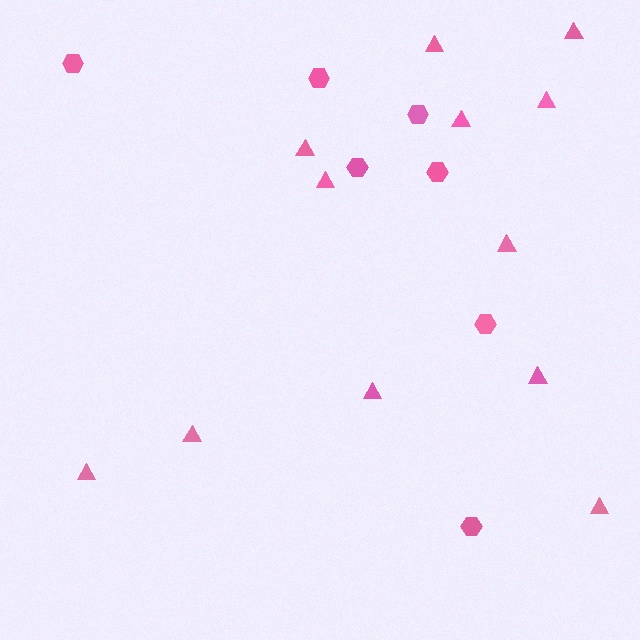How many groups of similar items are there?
There are 2 groups: one group of hexagons (7) and one group of triangles (12).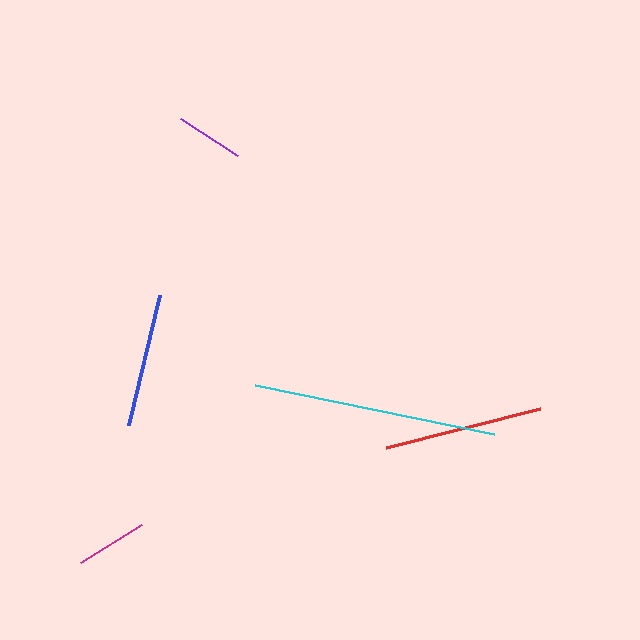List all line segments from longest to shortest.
From longest to shortest: cyan, red, blue, magenta, purple.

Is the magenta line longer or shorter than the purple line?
The magenta line is longer than the purple line.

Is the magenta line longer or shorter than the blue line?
The blue line is longer than the magenta line.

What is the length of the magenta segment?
The magenta segment is approximately 72 pixels long.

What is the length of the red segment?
The red segment is approximately 159 pixels long.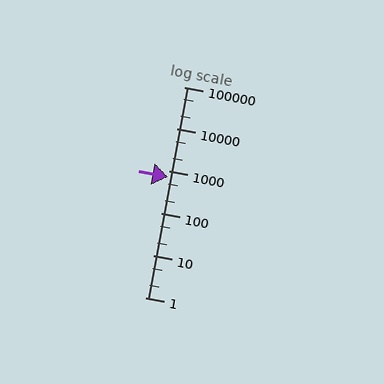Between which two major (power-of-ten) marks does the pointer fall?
The pointer is between 100 and 1000.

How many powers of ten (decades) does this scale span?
The scale spans 5 decades, from 1 to 100000.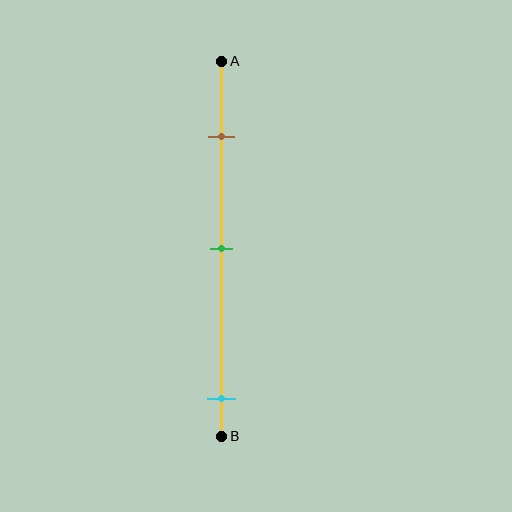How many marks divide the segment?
There are 3 marks dividing the segment.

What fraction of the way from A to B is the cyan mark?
The cyan mark is approximately 90% (0.9) of the way from A to B.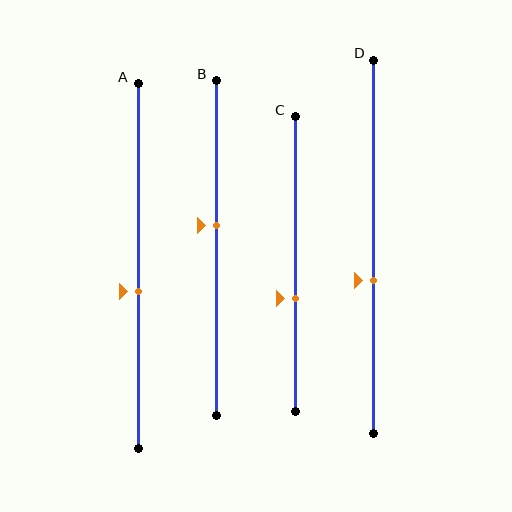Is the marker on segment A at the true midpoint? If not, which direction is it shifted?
No, the marker on segment A is shifted downward by about 7% of the segment length.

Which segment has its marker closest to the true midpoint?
Segment B has its marker closest to the true midpoint.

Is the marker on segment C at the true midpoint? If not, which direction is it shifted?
No, the marker on segment C is shifted downward by about 12% of the segment length.